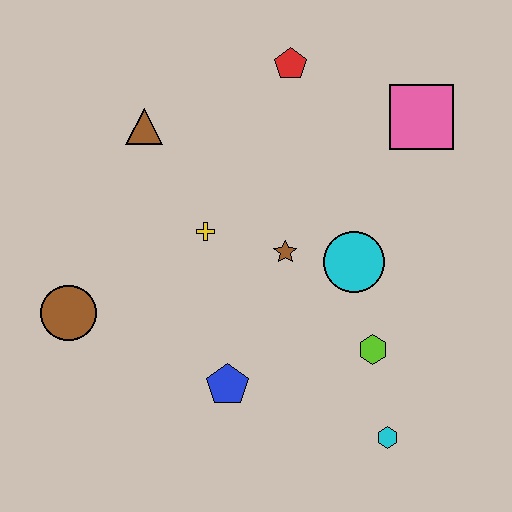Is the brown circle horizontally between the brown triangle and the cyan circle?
No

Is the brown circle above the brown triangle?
No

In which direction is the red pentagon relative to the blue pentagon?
The red pentagon is above the blue pentagon.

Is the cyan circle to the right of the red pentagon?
Yes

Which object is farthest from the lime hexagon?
The brown triangle is farthest from the lime hexagon.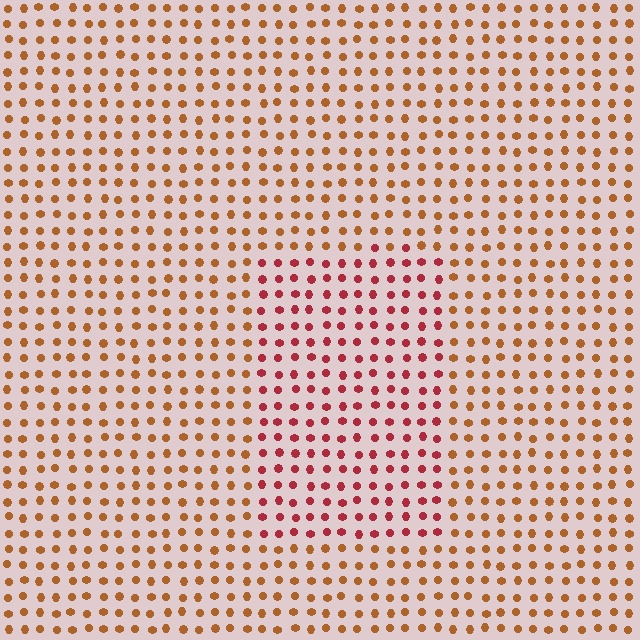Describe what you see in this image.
The image is filled with small brown elements in a uniform arrangement. A rectangle-shaped region is visible where the elements are tinted to a slightly different hue, forming a subtle color boundary.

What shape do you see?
I see a rectangle.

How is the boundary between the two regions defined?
The boundary is defined purely by a slight shift in hue (about 36 degrees). Spacing, size, and orientation are identical on both sides.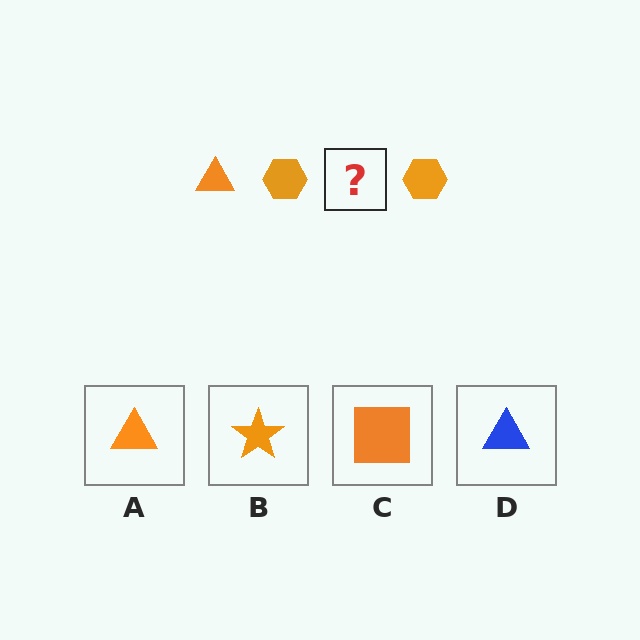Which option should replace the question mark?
Option A.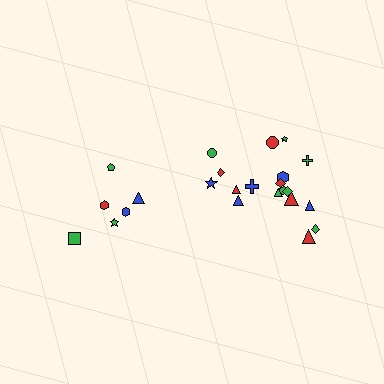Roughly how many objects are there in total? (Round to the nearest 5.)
Roughly 25 objects in total.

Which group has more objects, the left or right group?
The right group.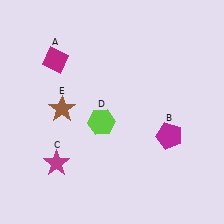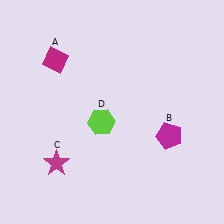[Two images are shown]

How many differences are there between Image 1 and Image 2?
There is 1 difference between the two images.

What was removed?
The brown star (E) was removed in Image 2.